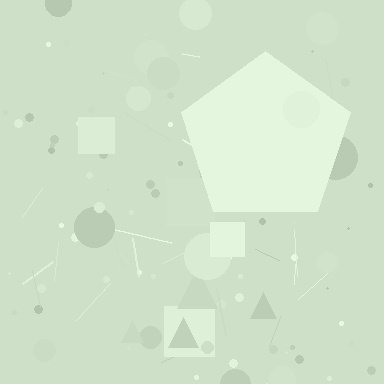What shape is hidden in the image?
A pentagon is hidden in the image.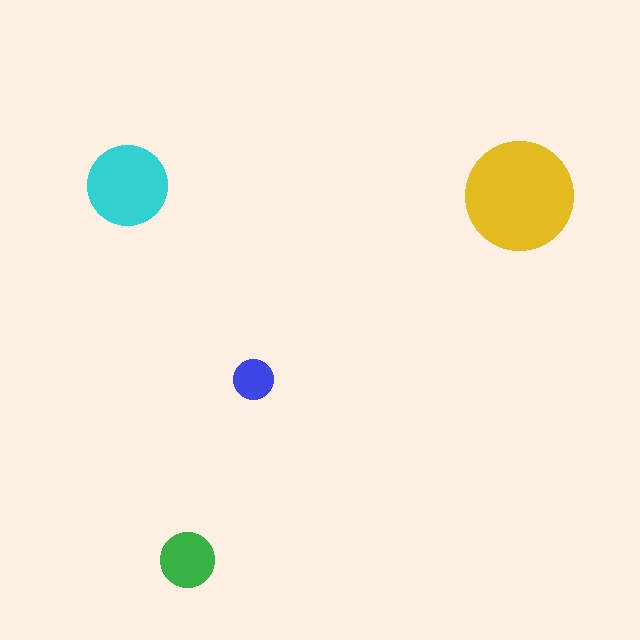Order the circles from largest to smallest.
the yellow one, the cyan one, the green one, the blue one.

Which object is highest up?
The cyan circle is topmost.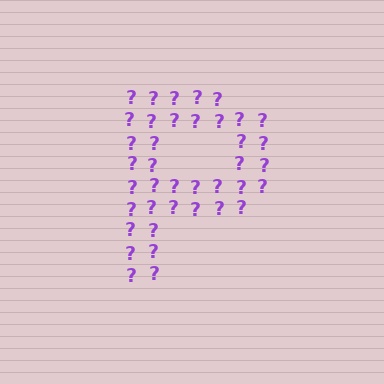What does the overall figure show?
The overall figure shows the letter P.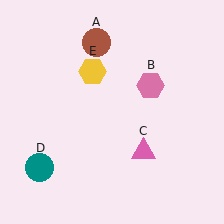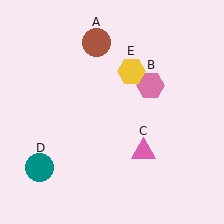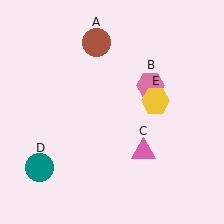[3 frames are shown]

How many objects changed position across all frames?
1 object changed position: yellow hexagon (object E).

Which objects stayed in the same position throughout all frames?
Brown circle (object A) and pink hexagon (object B) and pink triangle (object C) and teal circle (object D) remained stationary.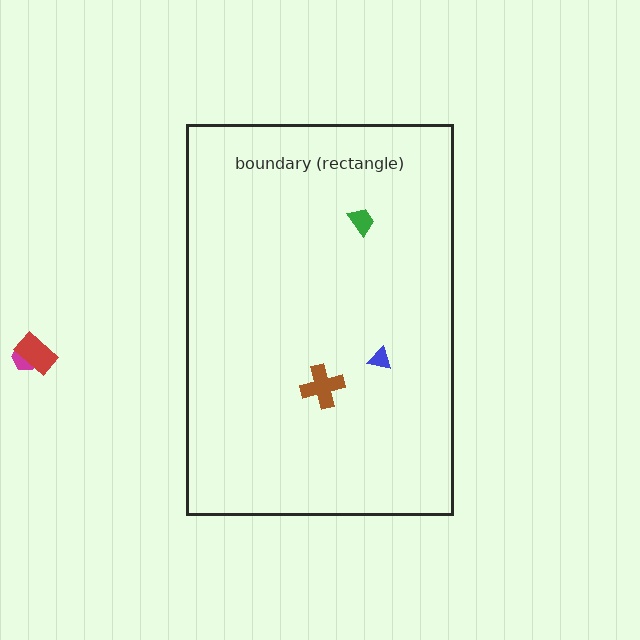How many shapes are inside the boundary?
3 inside, 2 outside.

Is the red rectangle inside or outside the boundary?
Outside.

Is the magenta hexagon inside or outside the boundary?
Outside.